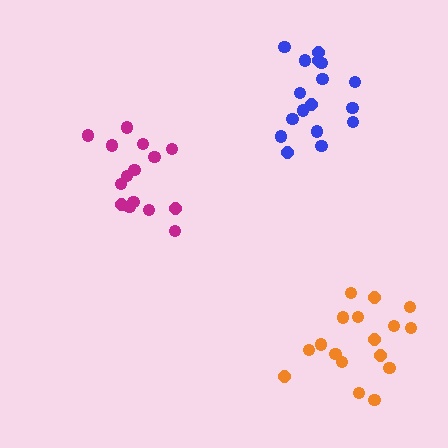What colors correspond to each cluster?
The clusters are colored: magenta, orange, blue.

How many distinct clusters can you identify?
There are 3 distinct clusters.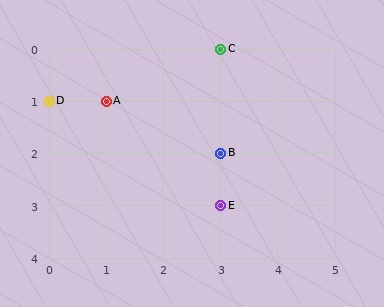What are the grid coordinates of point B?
Point B is at grid coordinates (3, 2).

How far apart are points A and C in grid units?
Points A and C are 2 columns and 1 row apart (about 2.2 grid units diagonally).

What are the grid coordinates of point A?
Point A is at grid coordinates (1, 1).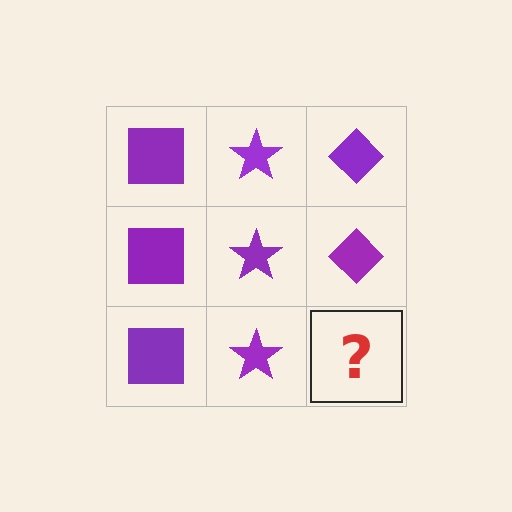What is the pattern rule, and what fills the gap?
The rule is that each column has a consistent shape. The gap should be filled with a purple diamond.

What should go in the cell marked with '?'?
The missing cell should contain a purple diamond.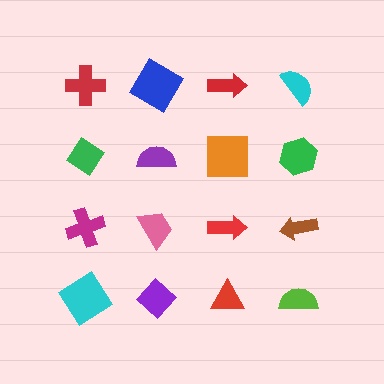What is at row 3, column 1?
A magenta cross.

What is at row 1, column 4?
A cyan semicircle.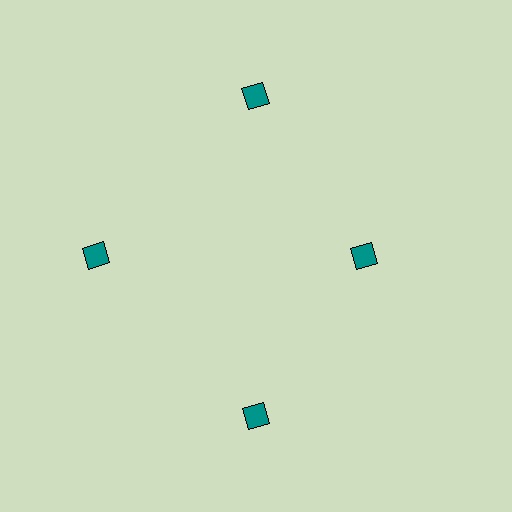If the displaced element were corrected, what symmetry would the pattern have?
It would have 4-fold rotational symmetry — the pattern would map onto itself every 90 degrees.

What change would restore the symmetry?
The symmetry would be restored by moving it outward, back onto the ring so that all 4 diamonds sit at equal angles and equal distance from the center.